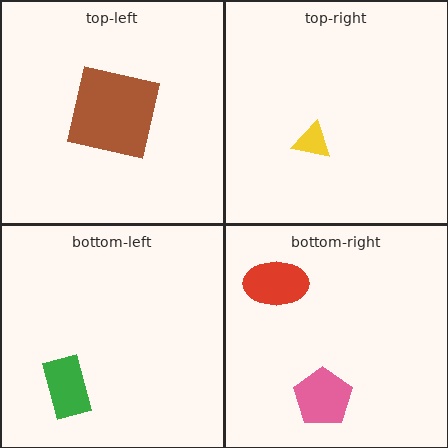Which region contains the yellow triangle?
The top-right region.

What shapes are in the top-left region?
The brown square.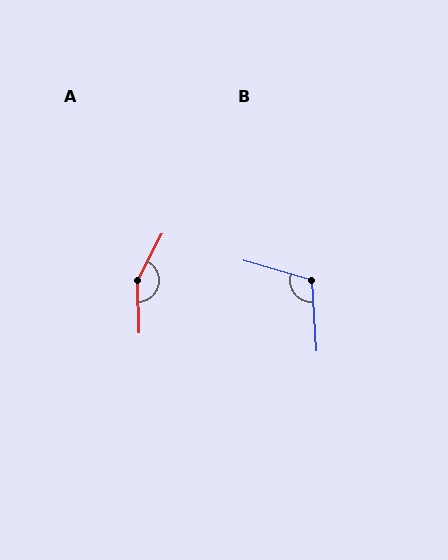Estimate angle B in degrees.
Approximately 109 degrees.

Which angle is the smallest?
B, at approximately 109 degrees.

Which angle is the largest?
A, at approximately 150 degrees.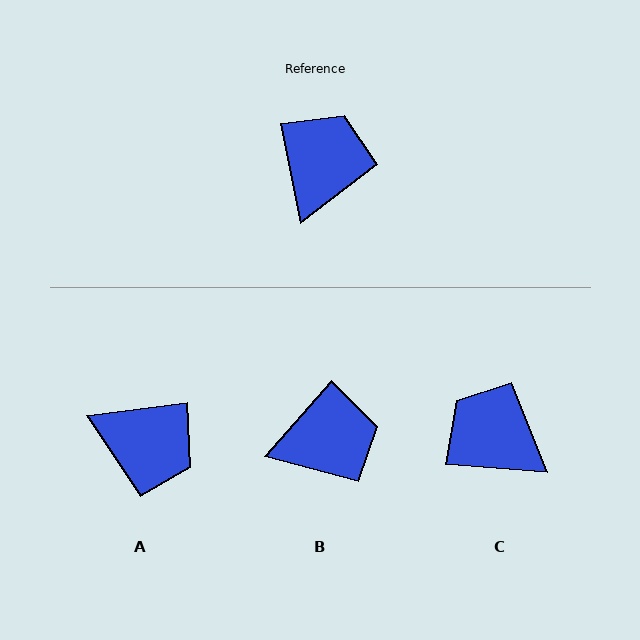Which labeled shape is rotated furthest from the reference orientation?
A, about 94 degrees away.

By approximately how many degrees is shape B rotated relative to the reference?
Approximately 53 degrees clockwise.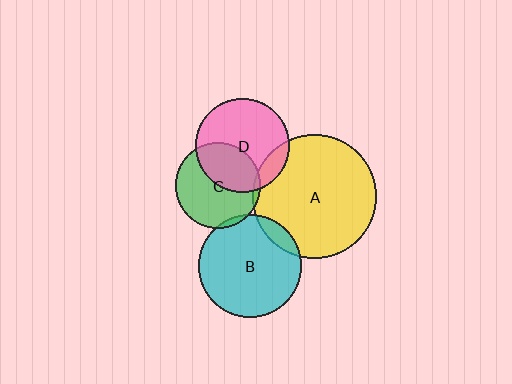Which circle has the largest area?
Circle A (yellow).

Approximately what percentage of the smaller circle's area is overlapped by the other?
Approximately 5%.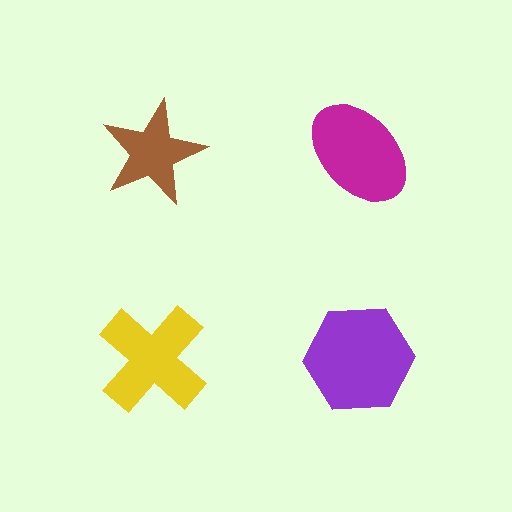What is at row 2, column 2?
A purple hexagon.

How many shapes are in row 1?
2 shapes.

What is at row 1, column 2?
A magenta ellipse.